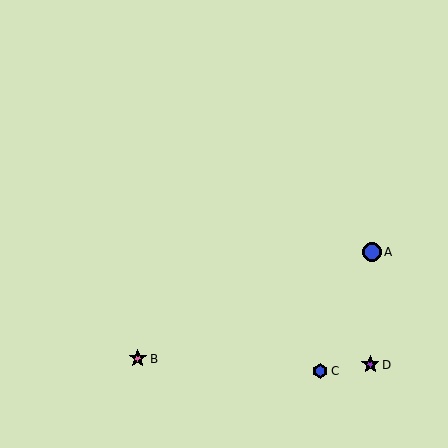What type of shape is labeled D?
Shape D is a purple star.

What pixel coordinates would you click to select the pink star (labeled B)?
Click at (138, 359) to select the pink star B.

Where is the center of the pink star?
The center of the pink star is at (138, 359).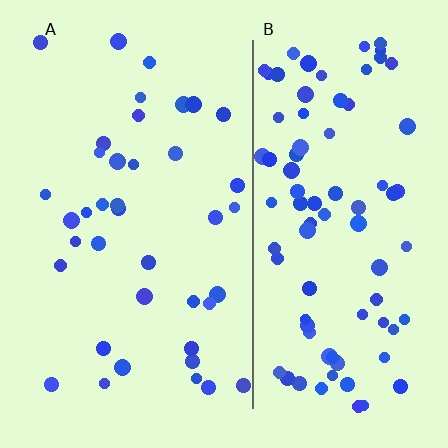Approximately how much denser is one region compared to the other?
Approximately 2.3× — region B over region A.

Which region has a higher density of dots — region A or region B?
B (the right).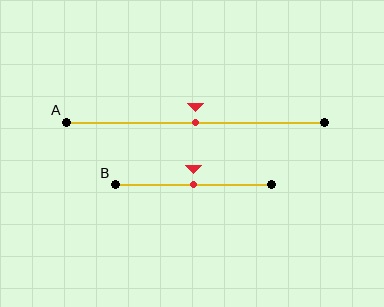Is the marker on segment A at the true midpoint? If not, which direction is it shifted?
Yes, the marker on segment A is at the true midpoint.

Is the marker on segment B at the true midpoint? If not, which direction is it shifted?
Yes, the marker on segment B is at the true midpoint.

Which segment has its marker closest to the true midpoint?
Segment A has its marker closest to the true midpoint.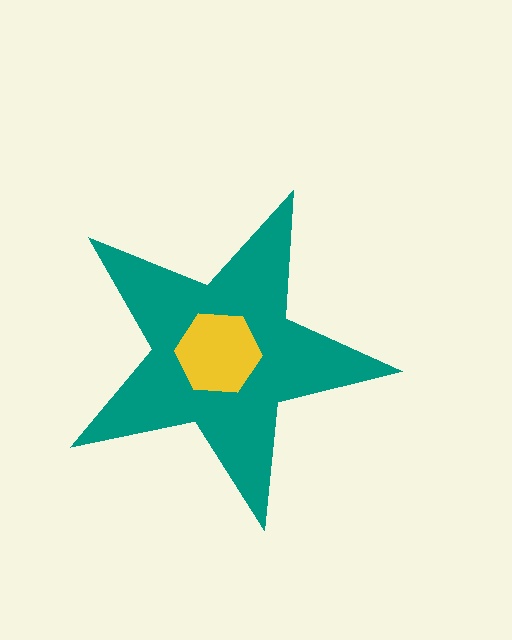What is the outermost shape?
The teal star.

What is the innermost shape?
The yellow hexagon.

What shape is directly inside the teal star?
The yellow hexagon.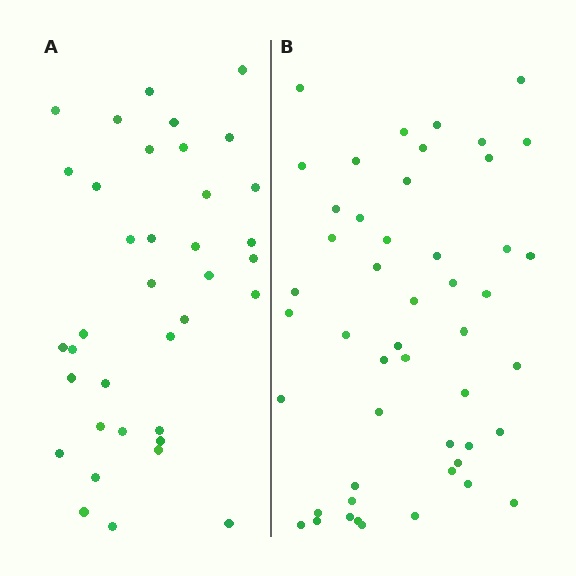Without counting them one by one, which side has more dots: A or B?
Region B (the right region) has more dots.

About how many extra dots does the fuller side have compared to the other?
Region B has roughly 12 or so more dots than region A.